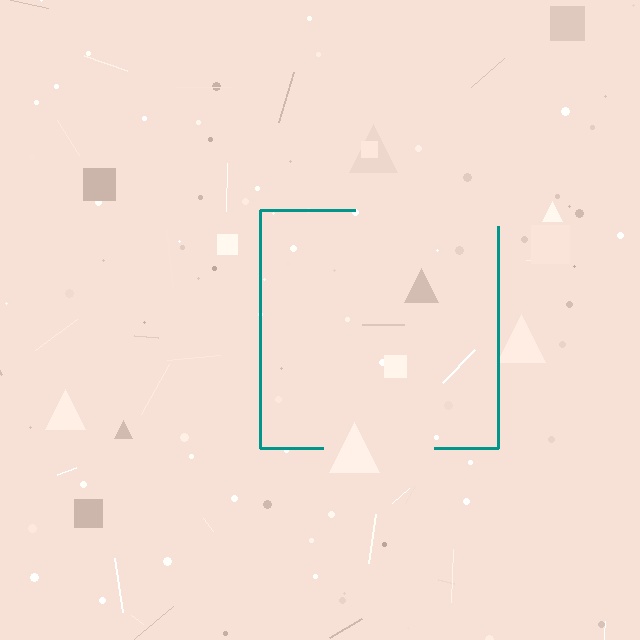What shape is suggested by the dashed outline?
The dashed outline suggests a square.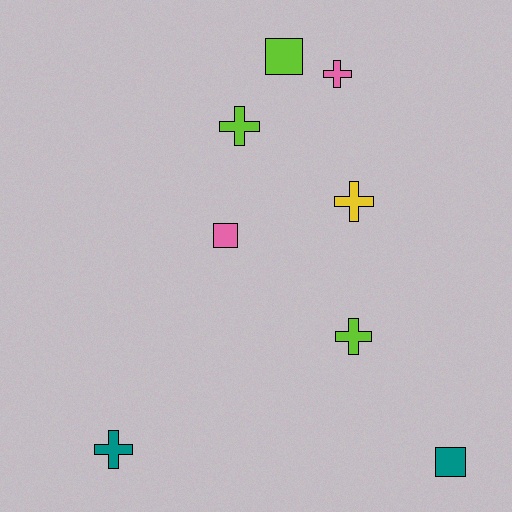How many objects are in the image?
There are 8 objects.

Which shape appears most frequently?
Cross, with 5 objects.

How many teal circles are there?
There are no teal circles.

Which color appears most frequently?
Lime, with 3 objects.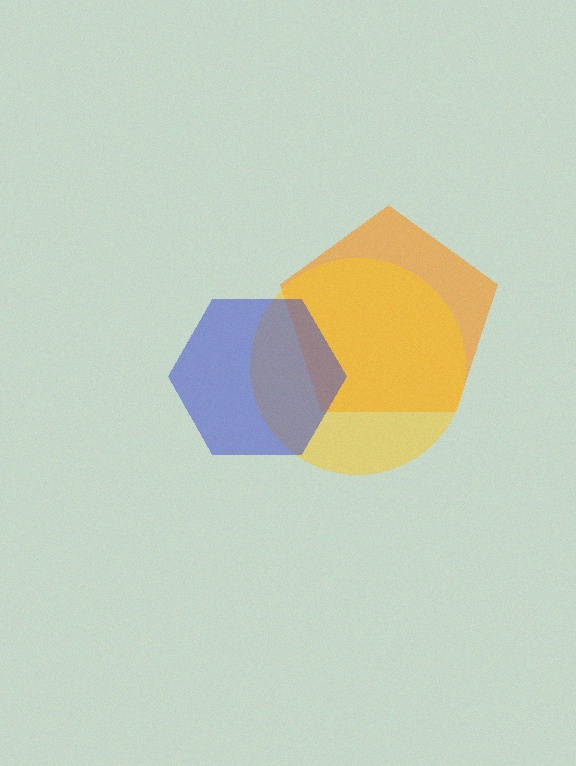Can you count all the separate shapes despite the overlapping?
Yes, there are 3 separate shapes.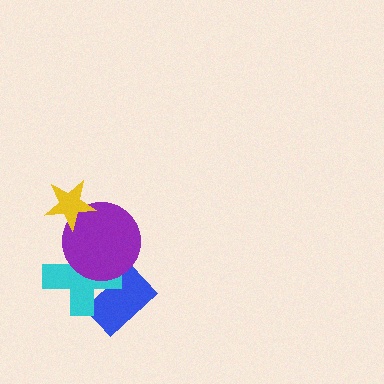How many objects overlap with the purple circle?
3 objects overlap with the purple circle.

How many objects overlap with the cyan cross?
2 objects overlap with the cyan cross.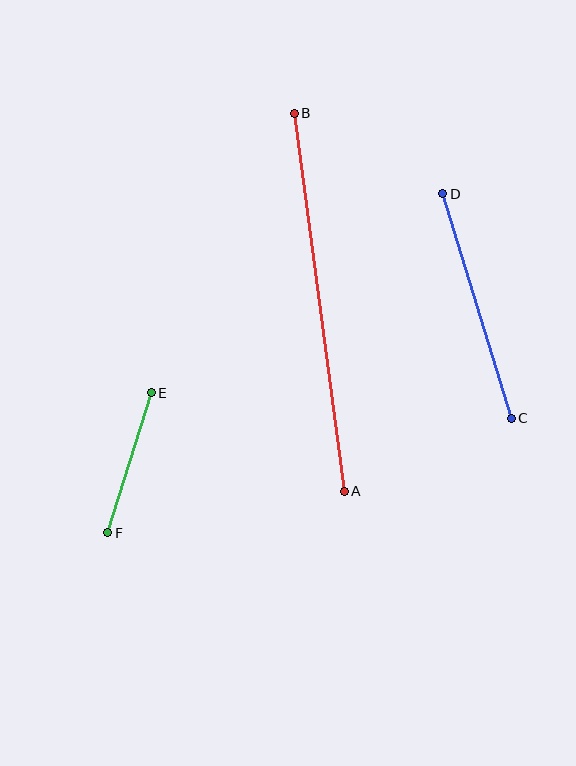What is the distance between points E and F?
The distance is approximately 147 pixels.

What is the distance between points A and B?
The distance is approximately 381 pixels.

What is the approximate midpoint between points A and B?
The midpoint is at approximately (319, 302) pixels.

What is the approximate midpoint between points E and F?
The midpoint is at approximately (129, 463) pixels.